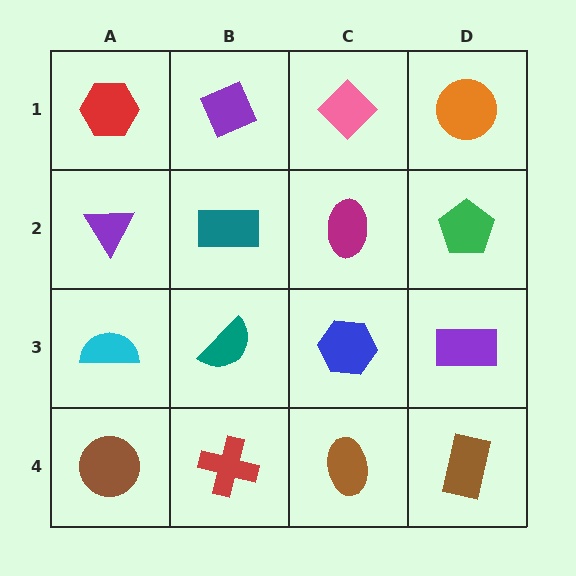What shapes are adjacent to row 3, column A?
A purple triangle (row 2, column A), a brown circle (row 4, column A), a teal semicircle (row 3, column B).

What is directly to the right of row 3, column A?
A teal semicircle.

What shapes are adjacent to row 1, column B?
A teal rectangle (row 2, column B), a red hexagon (row 1, column A), a pink diamond (row 1, column C).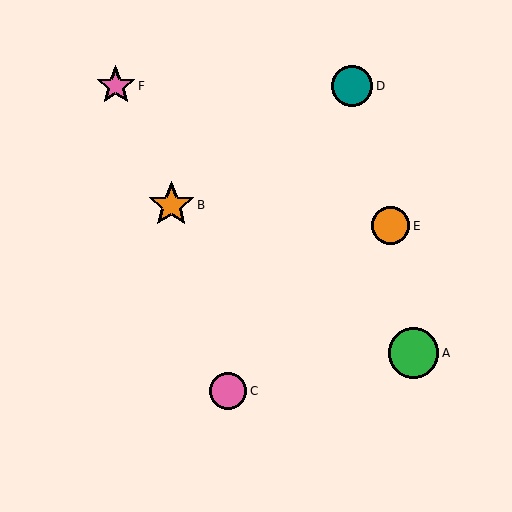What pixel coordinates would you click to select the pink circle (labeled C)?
Click at (228, 391) to select the pink circle C.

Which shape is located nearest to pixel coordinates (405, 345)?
The green circle (labeled A) at (413, 353) is nearest to that location.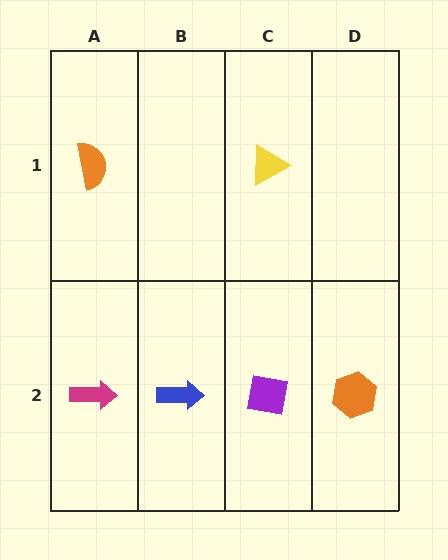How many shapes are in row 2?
4 shapes.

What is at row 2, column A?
A magenta arrow.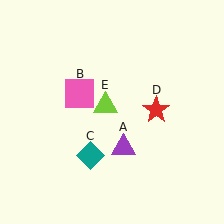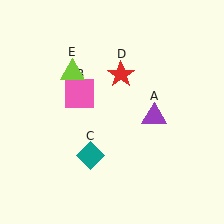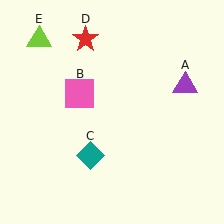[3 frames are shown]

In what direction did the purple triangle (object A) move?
The purple triangle (object A) moved up and to the right.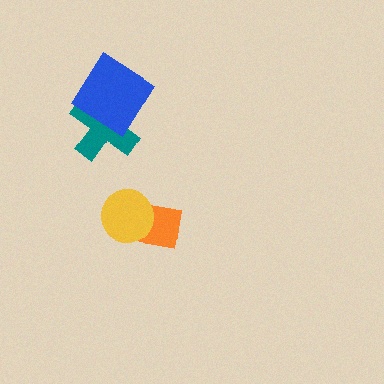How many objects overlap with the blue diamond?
1 object overlaps with the blue diamond.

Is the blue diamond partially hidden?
No, no other shape covers it.